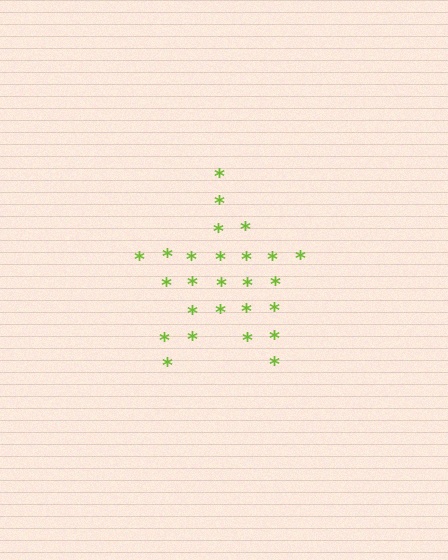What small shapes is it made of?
It is made of small asterisks.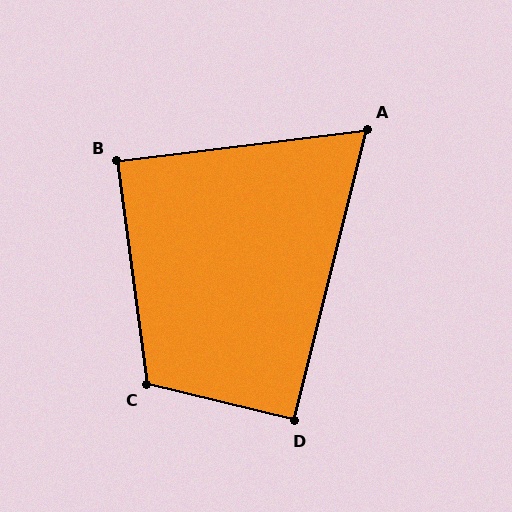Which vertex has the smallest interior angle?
A, at approximately 69 degrees.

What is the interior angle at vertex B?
Approximately 90 degrees (approximately right).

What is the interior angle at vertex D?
Approximately 90 degrees (approximately right).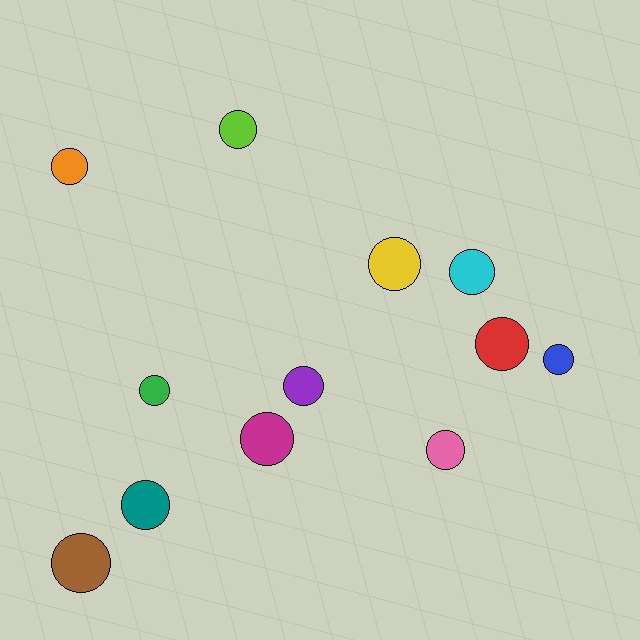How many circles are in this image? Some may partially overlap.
There are 12 circles.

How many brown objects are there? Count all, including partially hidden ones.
There is 1 brown object.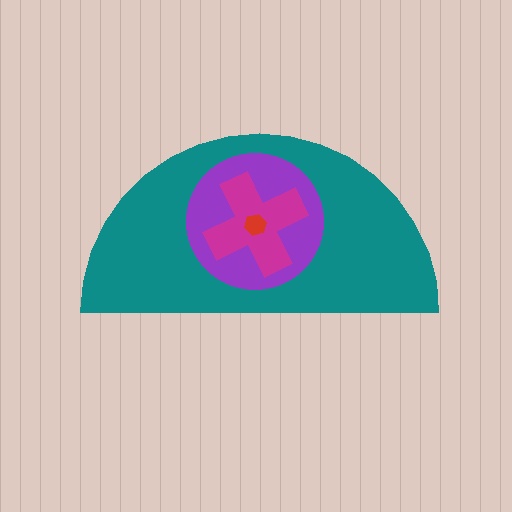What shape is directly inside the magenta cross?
The red hexagon.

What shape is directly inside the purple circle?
The magenta cross.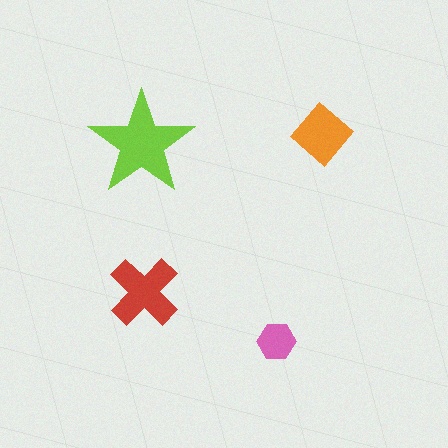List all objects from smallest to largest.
The pink hexagon, the orange diamond, the red cross, the lime star.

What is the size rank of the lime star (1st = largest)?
1st.